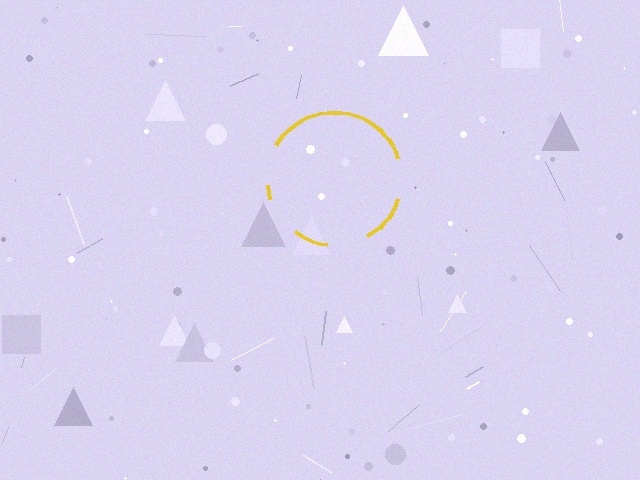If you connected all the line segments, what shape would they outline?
They would outline a circle.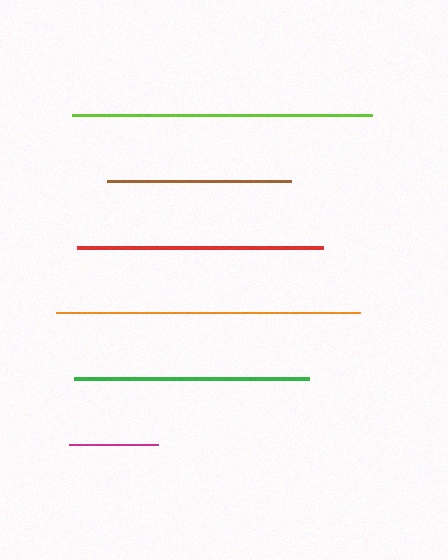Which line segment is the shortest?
The magenta line is the shortest at approximately 89 pixels.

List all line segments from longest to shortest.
From longest to shortest: orange, lime, red, green, brown, magenta.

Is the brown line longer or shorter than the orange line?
The orange line is longer than the brown line.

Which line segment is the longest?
The orange line is the longest at approximately 304 pixels.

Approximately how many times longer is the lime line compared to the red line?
The lime line is approximately 1.2 times the length of the red line.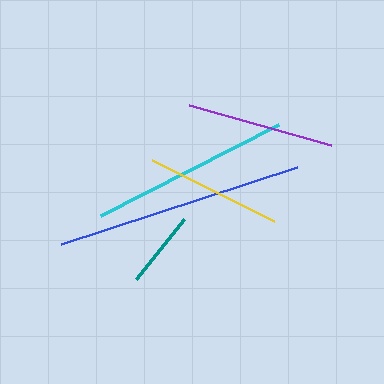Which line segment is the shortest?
The teal line is the shortest at approximately 77 pixels.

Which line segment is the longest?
The blue line is the longest at approximately 249 pixels.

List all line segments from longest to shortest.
From longest to shortest: blue, cyan, purple, yellow, teal.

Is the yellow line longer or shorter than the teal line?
The yellow line is longer than the teal line.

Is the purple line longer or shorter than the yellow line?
The purple line is longer than the yellow line.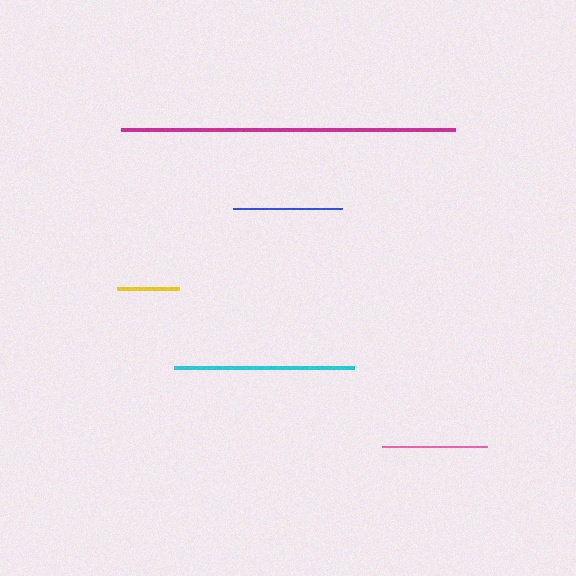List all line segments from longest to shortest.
From longest to shortest: magenta, cyan, blue, pink, yellow.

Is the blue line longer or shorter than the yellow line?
The blue line is longer than the yellow line.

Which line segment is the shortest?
The yellow line is the shortest at approximately 62 pixels.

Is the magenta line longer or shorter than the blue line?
The magenta line is longer than the blue line.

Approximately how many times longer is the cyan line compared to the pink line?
The cyan line is approximately 1.7 times the length of the pink line.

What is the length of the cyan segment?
The cyan segment is approximately 179 pixels long.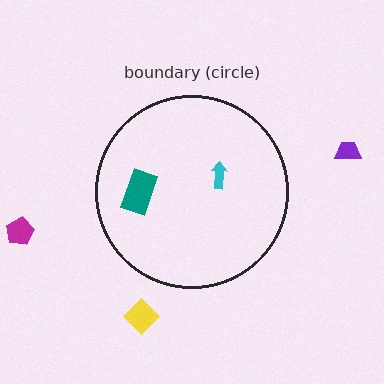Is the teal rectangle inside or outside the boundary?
Inside.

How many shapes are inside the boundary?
2 inside, 3 outside.